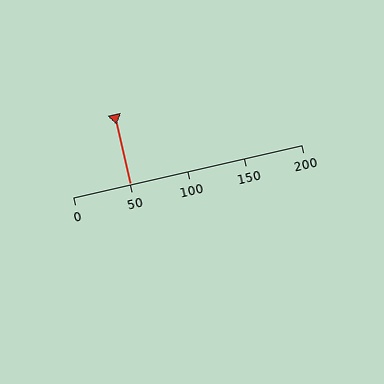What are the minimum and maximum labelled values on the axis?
The axis runs from 0 to 200.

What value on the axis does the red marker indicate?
The marker indicates approximately 50.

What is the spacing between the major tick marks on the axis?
The major ticks are spaced 50 apart.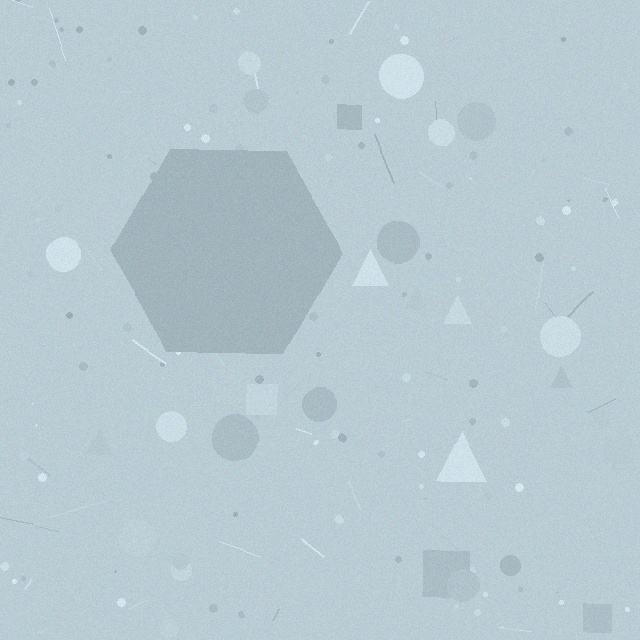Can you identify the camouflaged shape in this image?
The camouflaged shape is a hexagon.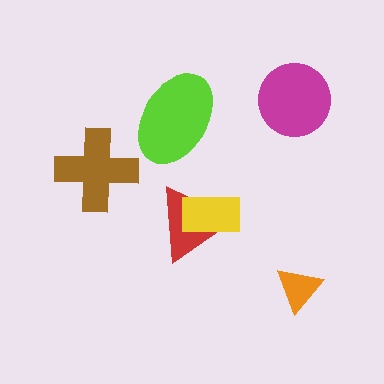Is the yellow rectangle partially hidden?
No, no other shape covers it.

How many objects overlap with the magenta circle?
0 objects overlap with the magenta circle.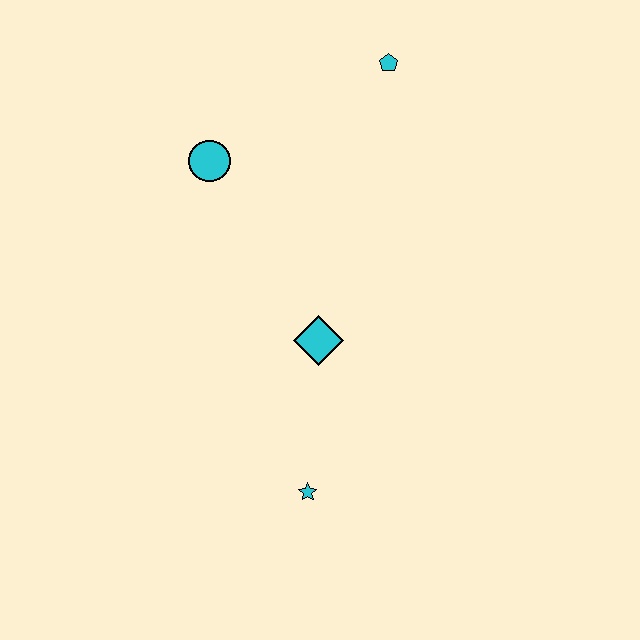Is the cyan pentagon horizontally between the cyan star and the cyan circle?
No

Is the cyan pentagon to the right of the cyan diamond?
Yes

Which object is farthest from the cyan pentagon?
The cyan star is farthest from the cyan pentagon.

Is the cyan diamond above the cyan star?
Yes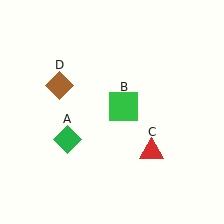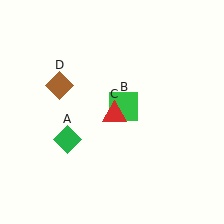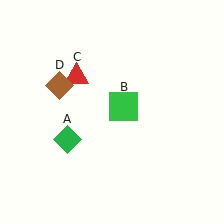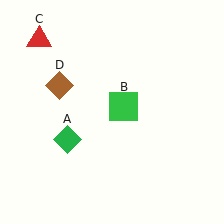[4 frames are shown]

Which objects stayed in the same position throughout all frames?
Green diamond (object A) and green square (object B) and brown diamond (object D) remained stationary.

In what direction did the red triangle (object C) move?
The red triangle (object C) moved up and to the left.